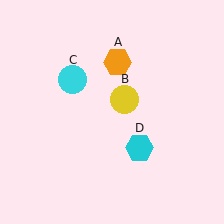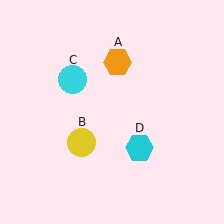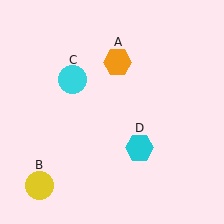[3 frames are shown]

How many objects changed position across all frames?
1 object changed position: yellow circle (object B).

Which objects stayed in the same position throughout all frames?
Orange hexagon (object A) and cyan circle (object C) and cyan hexagon (object D) remained stationary.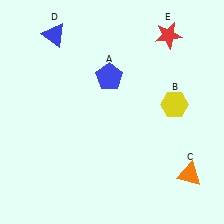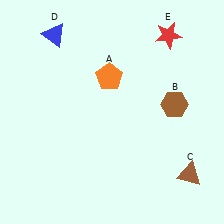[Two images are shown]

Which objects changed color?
A changed from blue to orange. B changed from yellow to brown. C changed from orange to brown.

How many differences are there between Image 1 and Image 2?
There are 3 differences between the two images.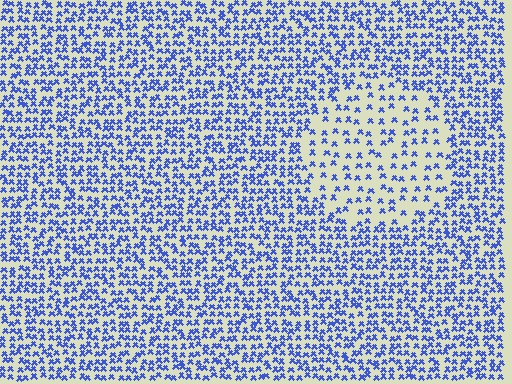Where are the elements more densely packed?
The elements are more densely packed outside the circle boundary.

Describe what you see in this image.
The image contains small blue elements arranged at two different densities. A circle-shaped region is visible where the elements are less densely packed than the surrounding area.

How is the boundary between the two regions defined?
The boundary is defined by a change in element density (approximately 2.2x ratio). All elements are the same color, size, and shape.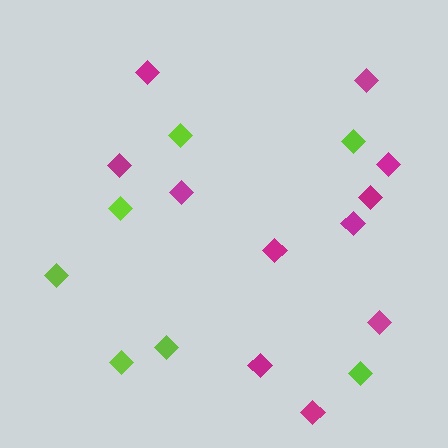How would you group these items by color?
There are 2 groups: one group of lime diamonds (7) and one group of magenta diamonds (11).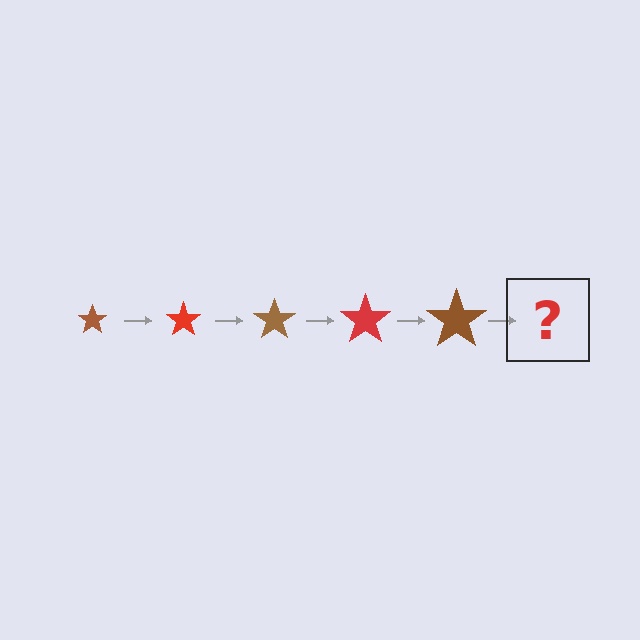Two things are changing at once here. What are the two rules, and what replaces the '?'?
The two rules are that the star grows larger each step and the color cycles through brown and red. The '?' should be a red star, larger than the previous one.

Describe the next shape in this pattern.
It should be a red star, larger than the previous one.